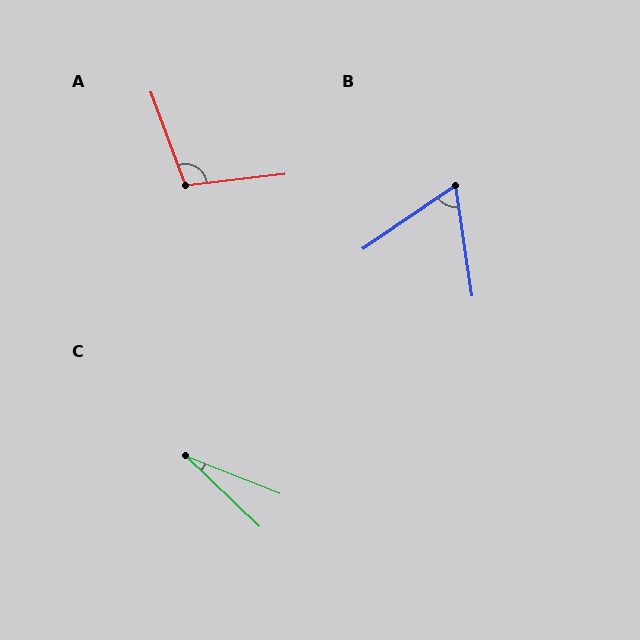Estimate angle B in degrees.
Approximately 64 degrees.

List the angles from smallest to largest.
C (22°), B (64°), A (104°).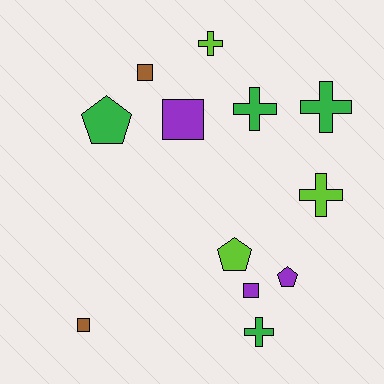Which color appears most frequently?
Green, with 4 objects.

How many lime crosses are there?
There are 2 lime crosses.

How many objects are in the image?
There are 12 objects.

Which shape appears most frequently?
Cross, with 5 objects.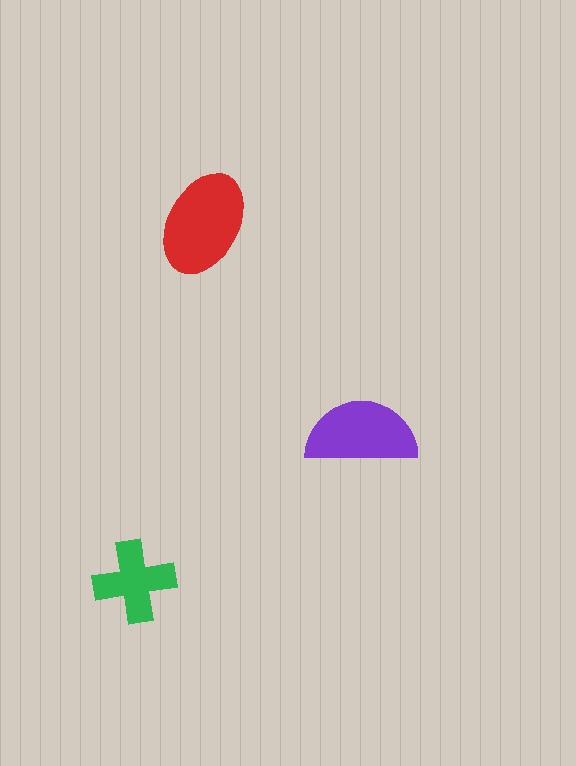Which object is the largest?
The red ellipse.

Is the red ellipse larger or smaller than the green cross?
Larger.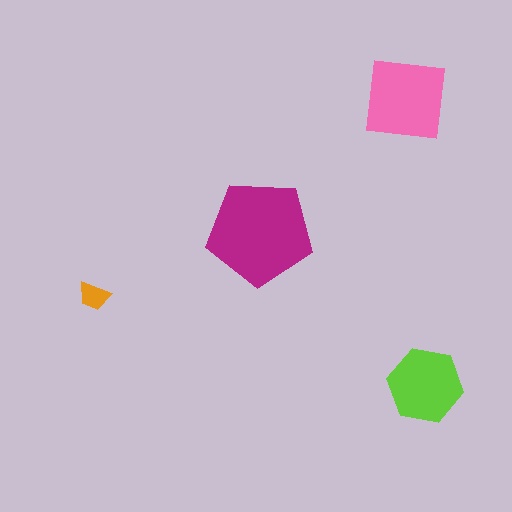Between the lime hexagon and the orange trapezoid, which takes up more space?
The lime hexagon.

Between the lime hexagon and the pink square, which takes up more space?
The pink square.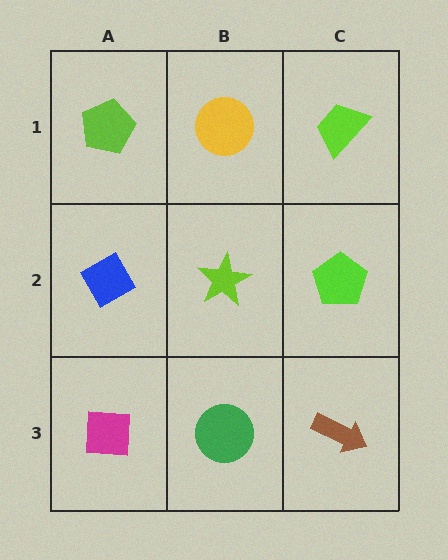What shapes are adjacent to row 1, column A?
A blue diamond (row 2, column A), a yellow circle (row 1, column B).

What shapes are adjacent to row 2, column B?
A yellow circle (row 1, column B), a green circle (row 3, column B), a blue diamond (row 2, column A), a lime pentagon (row 2, column C).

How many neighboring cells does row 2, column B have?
4.